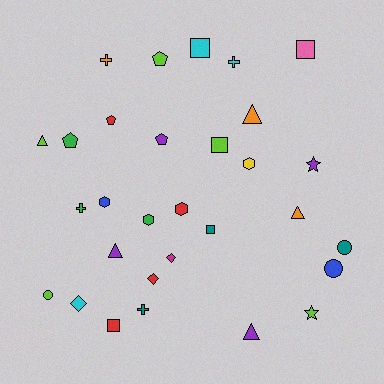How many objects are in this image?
There are 30 objects.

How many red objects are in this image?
There are 4 red objects.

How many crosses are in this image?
There are 4 crosses.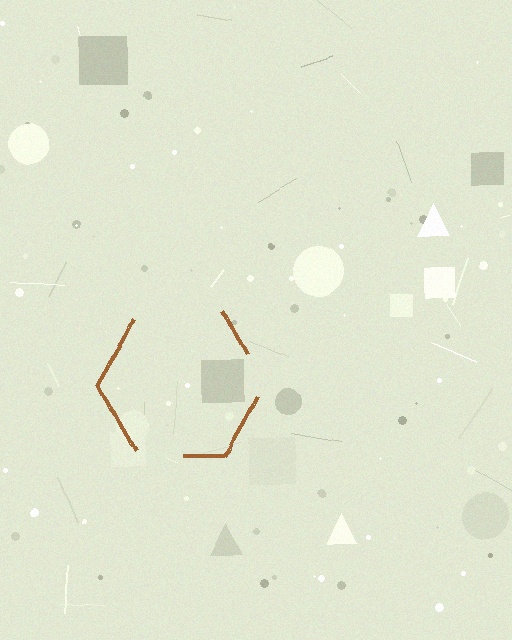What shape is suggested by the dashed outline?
The dashed outline suggests a hexagon.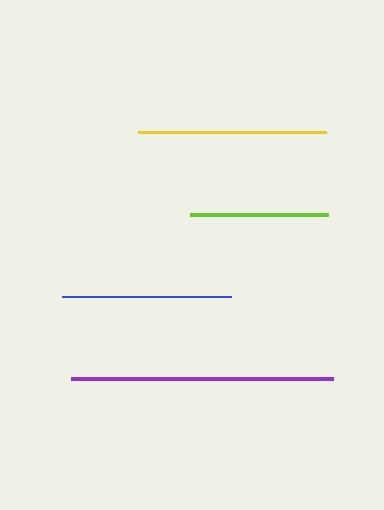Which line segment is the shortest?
The lime line is the shortest at approximately 138 pixels.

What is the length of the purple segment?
The purple segment is approximately 263 pixels long.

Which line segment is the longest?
The purple line is the longest at approximately 263 pixels.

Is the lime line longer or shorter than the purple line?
The purple line is longer than the lime line.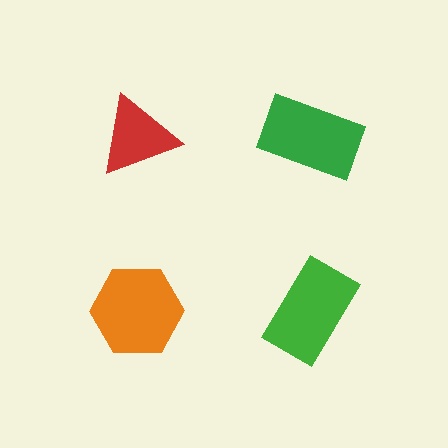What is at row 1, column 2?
A green rectangle.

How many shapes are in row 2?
2 shapes.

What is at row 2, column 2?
A green rectangle.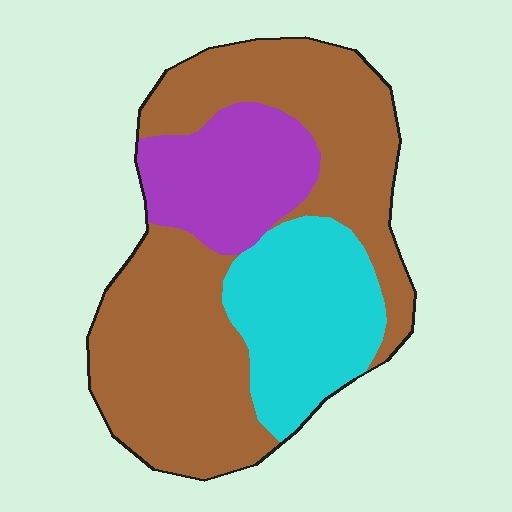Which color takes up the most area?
Brown, at roughly 60%.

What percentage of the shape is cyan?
Cyan takes up about one quarter (1/4) of the shape.